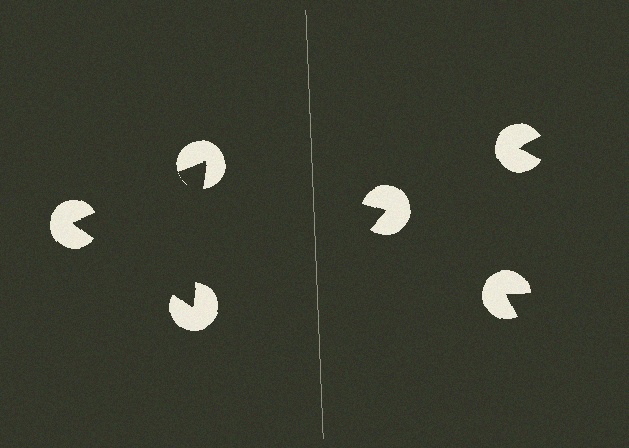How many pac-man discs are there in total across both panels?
6 — 3 on each side.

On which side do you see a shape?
An illusory triangle appears on the left side. On the right side the wedge cuts are rotated, so no coherent shape forms.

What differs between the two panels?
The pac-man discs are positioned identically on both sides; only the wedge orientations differ. On the left they align to a triangle; on the right they are misaligned.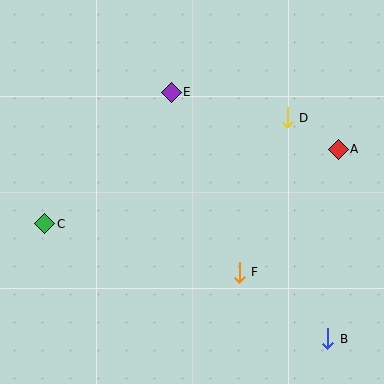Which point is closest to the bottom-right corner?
Point B is closest to the bottom-right corner.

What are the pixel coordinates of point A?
Point A is at (338, 149).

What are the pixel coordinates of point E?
Point E is at (171, 92).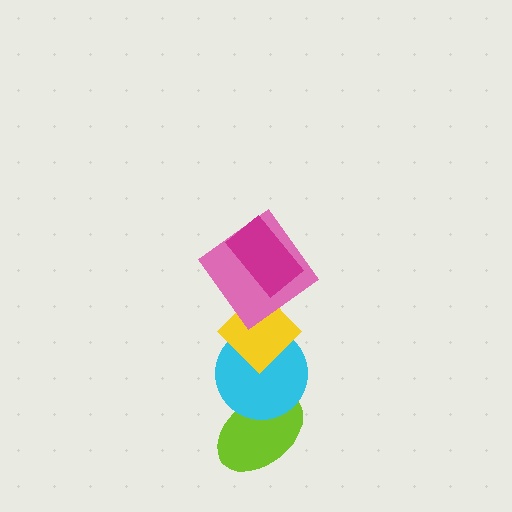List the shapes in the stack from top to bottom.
From top to bottom: the magenta rectangle, the pink diamond, the yellow diamond, the cyan circle, the lime ellipse.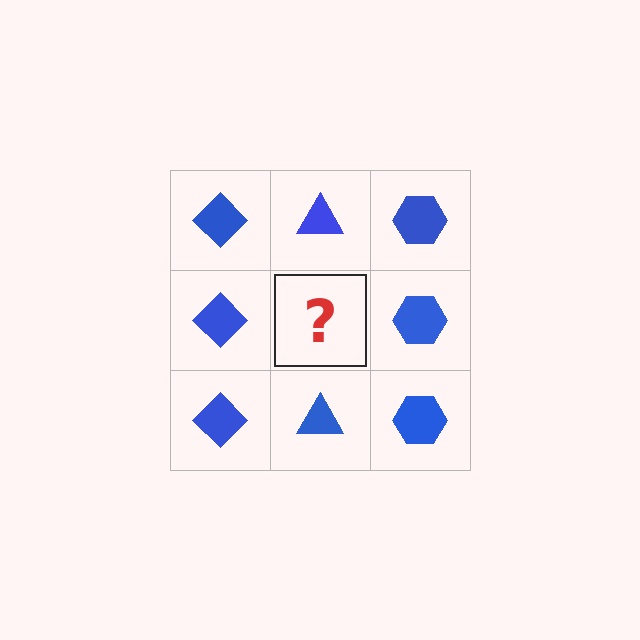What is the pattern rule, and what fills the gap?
The rule is that each column has a consistent shape. The gap should be filled with a blue triangle.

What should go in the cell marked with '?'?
The missing cell should contain a blue triangle.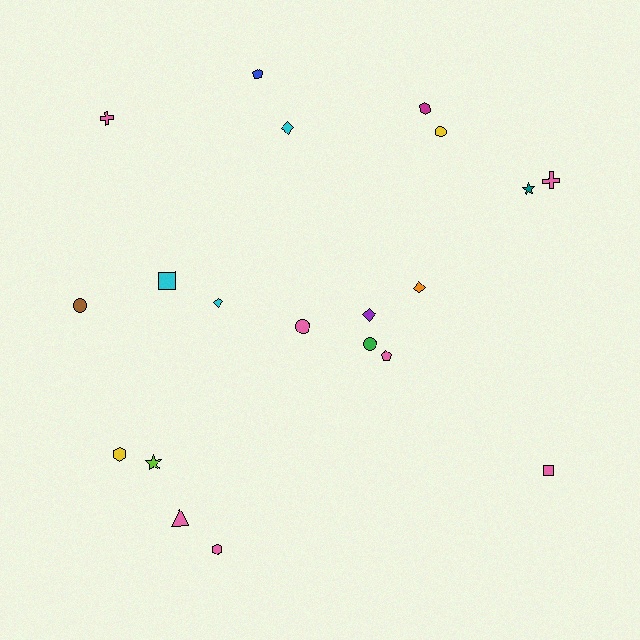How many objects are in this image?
There are 20 objects.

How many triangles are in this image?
There is 1 triangle.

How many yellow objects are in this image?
There are 2 yellow objects.